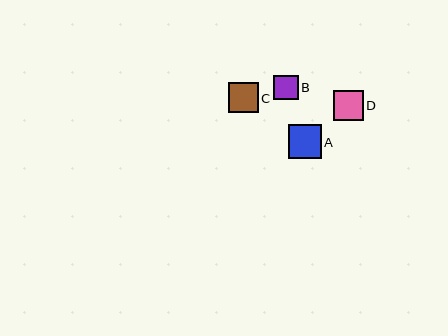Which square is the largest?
Square A is the largest with a size of approximately 33 pixels.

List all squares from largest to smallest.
From largest to smallest: A, D, C, B.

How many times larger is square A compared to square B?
Square A is approximately 1.4 times the size of square B.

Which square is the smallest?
Square B is the smallest with a size of approximately 24 pixels.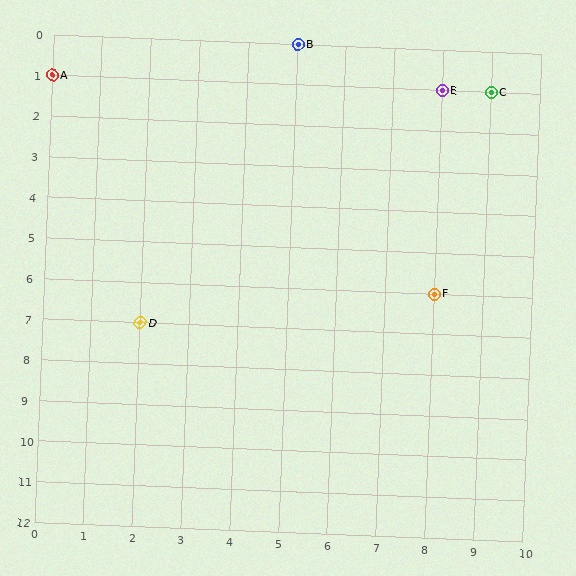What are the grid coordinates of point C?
Point C is at grid coordinates (9, 1).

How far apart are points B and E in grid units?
Points B and E are 3 columns and 1 row apart (about 3.2 grid units diagonally).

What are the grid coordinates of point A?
Point A is at grid coordinates (0, 1).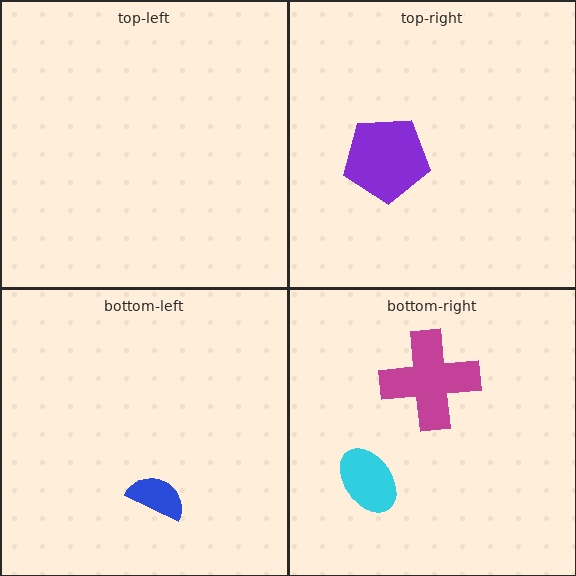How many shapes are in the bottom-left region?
1.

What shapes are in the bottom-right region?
The cyan ellipse, the magenta cross.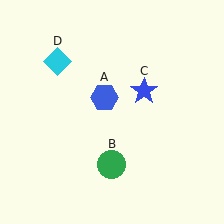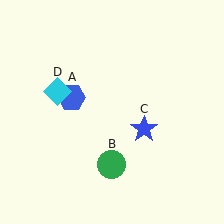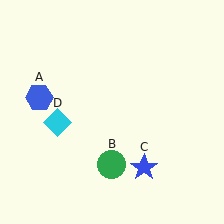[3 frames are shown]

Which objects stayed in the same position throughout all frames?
Green circle (object B) remained stationary.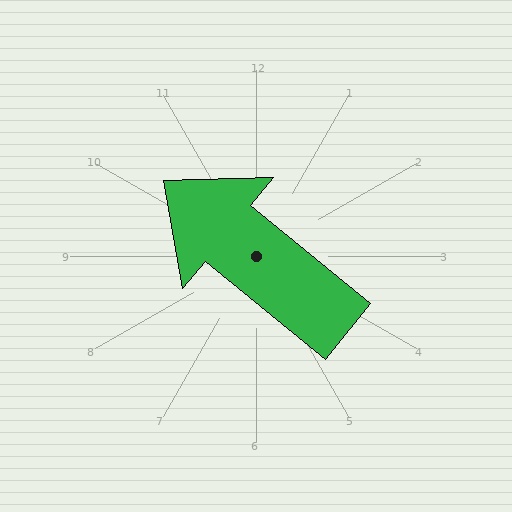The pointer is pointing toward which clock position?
Roughly 10 o'clock.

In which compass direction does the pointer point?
Northwest.